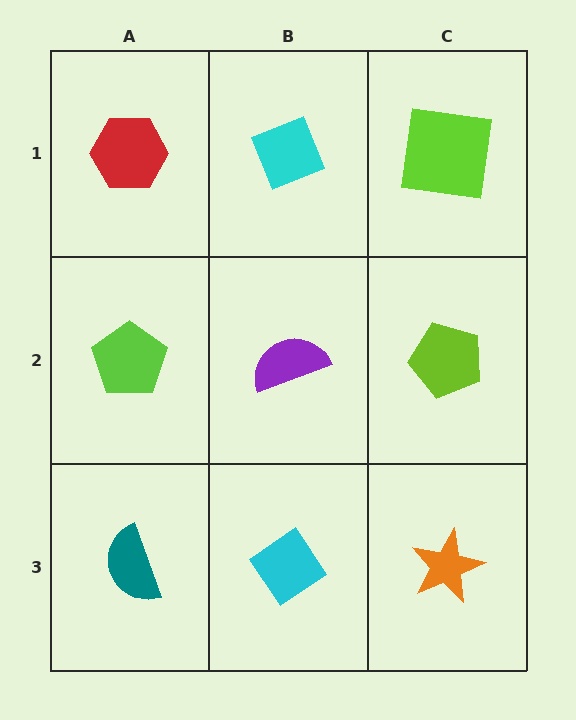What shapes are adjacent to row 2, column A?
A red hexagon (row 1, column A), a teal semicircle (row 3, column A), a purple semicircle (row 2, column B).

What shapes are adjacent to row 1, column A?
A lime pentagon (row 2, column A), a cyan diamond (row 1, column B).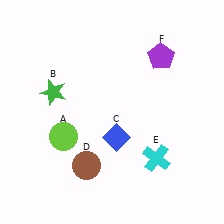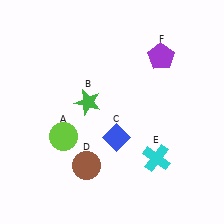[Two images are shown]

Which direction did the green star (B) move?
The green star (B) moved right.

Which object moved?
The green star (B) moved right.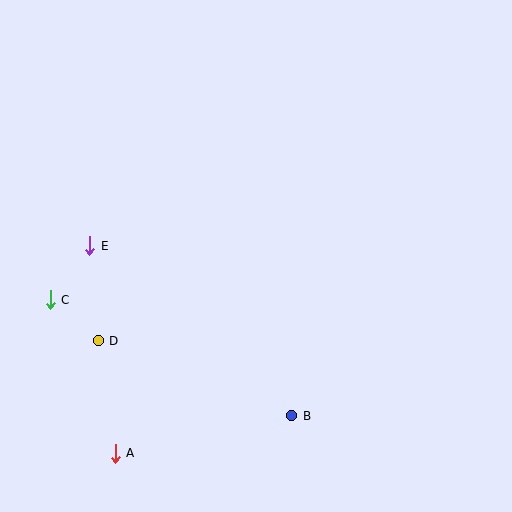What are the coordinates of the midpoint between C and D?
The midpoint between C and D is at (74, 320).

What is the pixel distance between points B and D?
The distance between B and D is 208 pixels.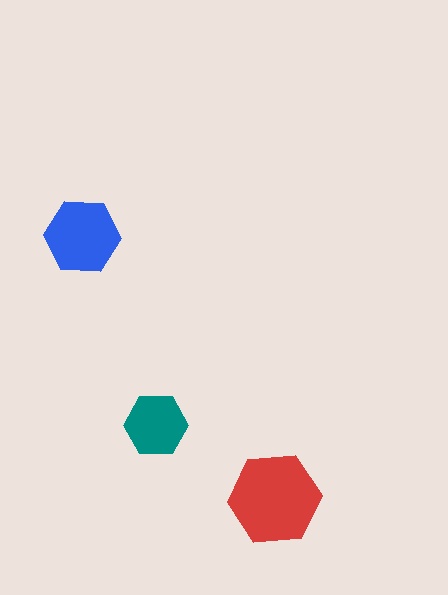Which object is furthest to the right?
The red hexagon is rightmost.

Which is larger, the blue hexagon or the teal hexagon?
The blue one.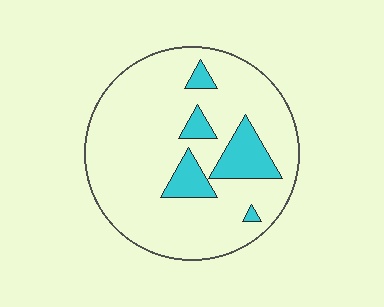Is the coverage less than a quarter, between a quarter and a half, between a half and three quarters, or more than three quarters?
Less than a quarter.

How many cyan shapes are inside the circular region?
5.